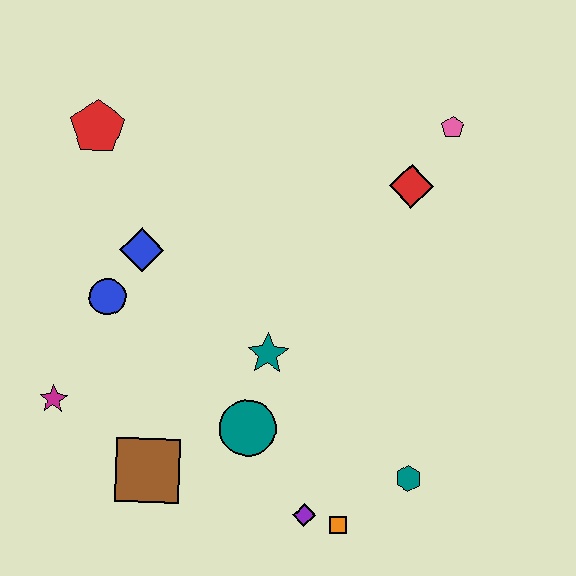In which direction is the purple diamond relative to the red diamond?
The purple diamond is below the red diamond.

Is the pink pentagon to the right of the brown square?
Yes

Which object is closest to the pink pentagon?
The red diamond is closest to the pink pentagon.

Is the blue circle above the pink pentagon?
No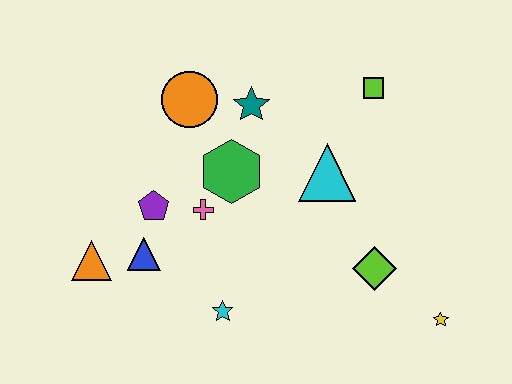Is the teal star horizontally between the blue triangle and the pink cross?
No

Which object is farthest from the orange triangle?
The yellow star is farthest from the orange triangle.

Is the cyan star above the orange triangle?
No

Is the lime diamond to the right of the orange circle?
Yes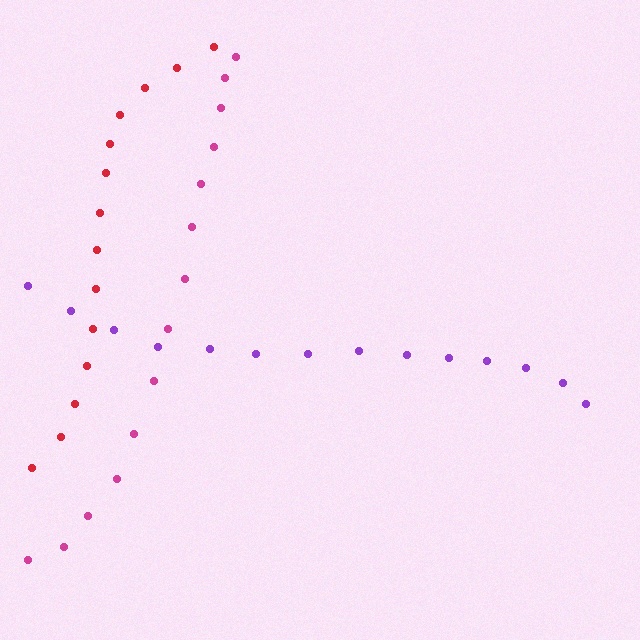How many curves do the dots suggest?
There are 3 distinct paths.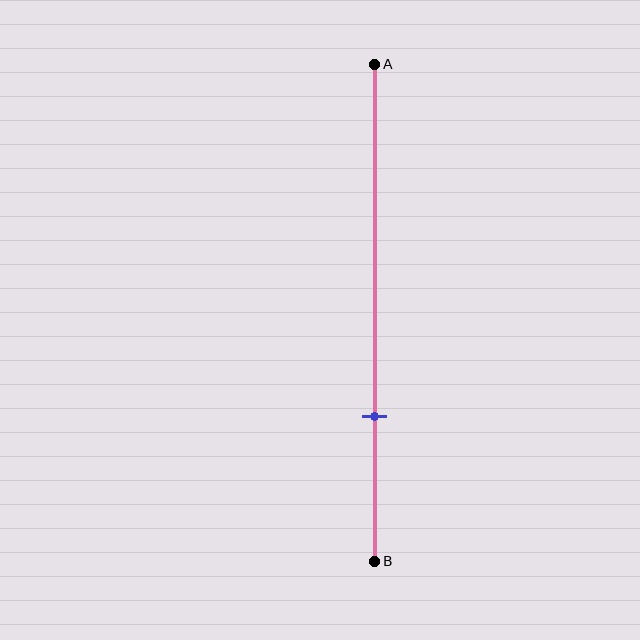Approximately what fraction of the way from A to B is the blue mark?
The blue mark is approximately 70% of the way from A to B.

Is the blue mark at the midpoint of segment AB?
No, the mark is at about 70% from A, not at the 50% midpoint.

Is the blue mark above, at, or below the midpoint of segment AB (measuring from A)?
The blue mark is below the midpoint of segment AB.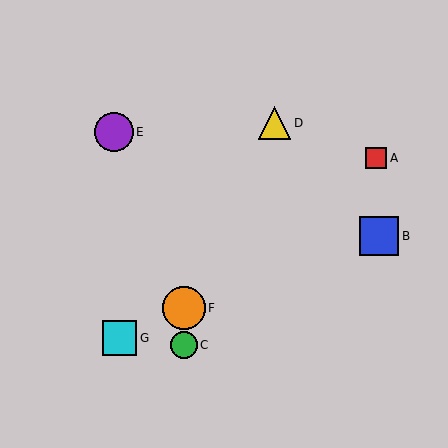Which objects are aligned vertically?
Objects C, F are aligned vertically.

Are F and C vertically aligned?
Yes, both are at x≈184.